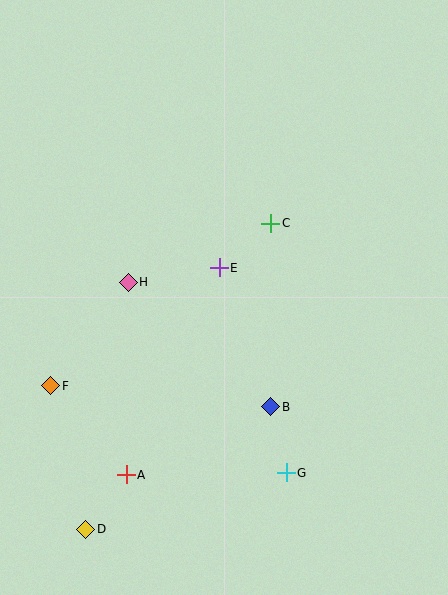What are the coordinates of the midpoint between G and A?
The midpoint between G and A is at (206, 474).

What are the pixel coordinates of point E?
Point E is at (219, 268).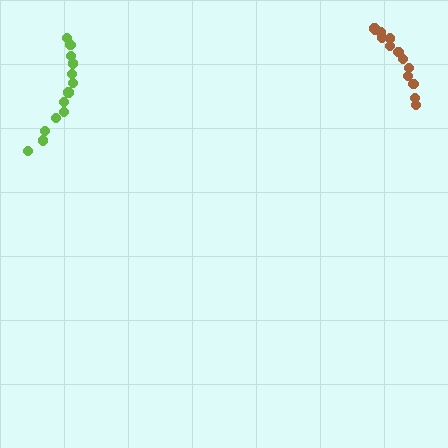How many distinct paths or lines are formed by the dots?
There are 2 distinct paths.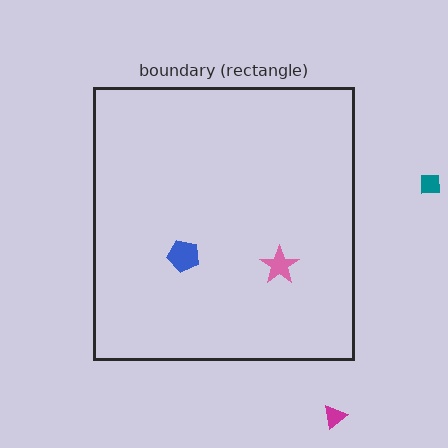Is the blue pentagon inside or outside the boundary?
Inside.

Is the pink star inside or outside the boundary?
Inside.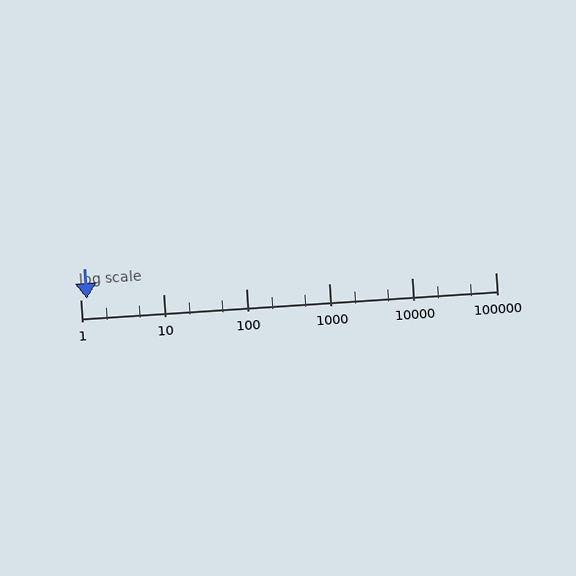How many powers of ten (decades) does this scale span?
The scale spans 5 decades, from 1 to 100000.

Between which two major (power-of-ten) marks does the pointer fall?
The pointer is between 1 and 10.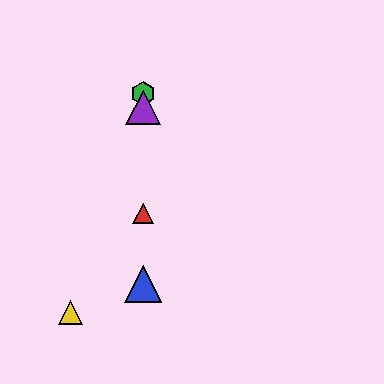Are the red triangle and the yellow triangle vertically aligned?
No, the red triangle is at x≈143 and the yellow triangle is at x≈70.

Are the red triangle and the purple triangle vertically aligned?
Yes, both are at x≈143.